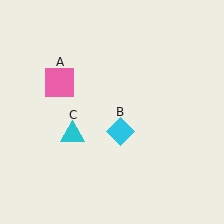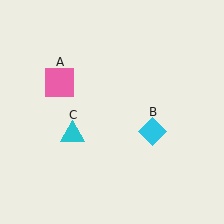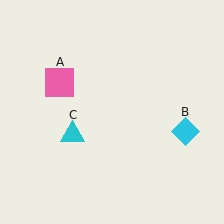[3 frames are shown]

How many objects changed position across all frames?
1 object changed position: cyan diamond (object B).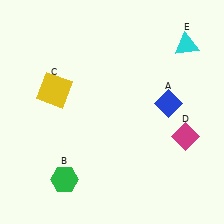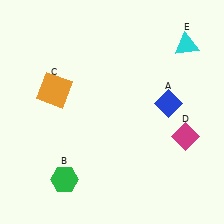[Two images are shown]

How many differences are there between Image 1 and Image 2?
There is 1 difference between the two images.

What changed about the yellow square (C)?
In Image 1, C is yellow. In Image 2, it changed to orange.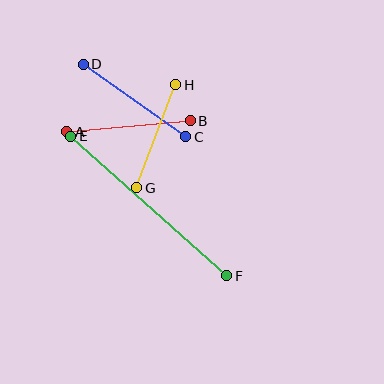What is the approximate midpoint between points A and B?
The midpoint is at approximately (128, 126) pixels.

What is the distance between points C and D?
The distance is approximately 126 pixels.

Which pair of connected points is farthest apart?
Points E and F are farthest apart.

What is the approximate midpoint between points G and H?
The midpoint is at approximately (156, 136) pixels.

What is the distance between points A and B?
The distance is approximately 124 pixels.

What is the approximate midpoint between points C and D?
The midpoint is at approximately (134, 101) pixels.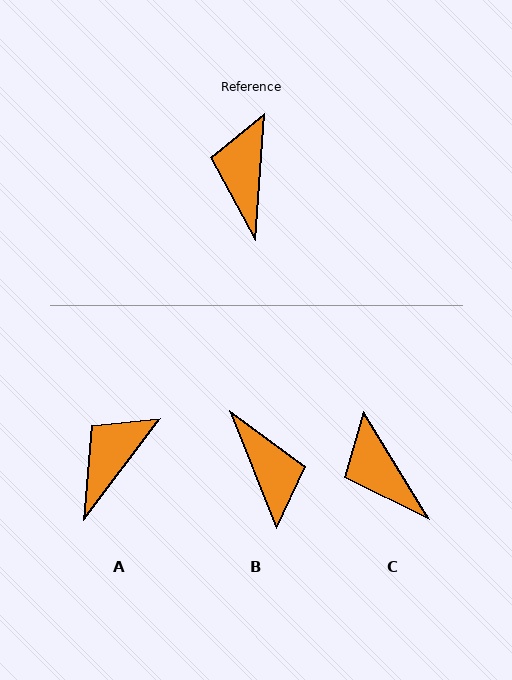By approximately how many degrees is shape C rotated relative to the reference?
Approximately 35 degrees counter-clockwise.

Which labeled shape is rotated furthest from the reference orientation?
B, about 154 degrees away.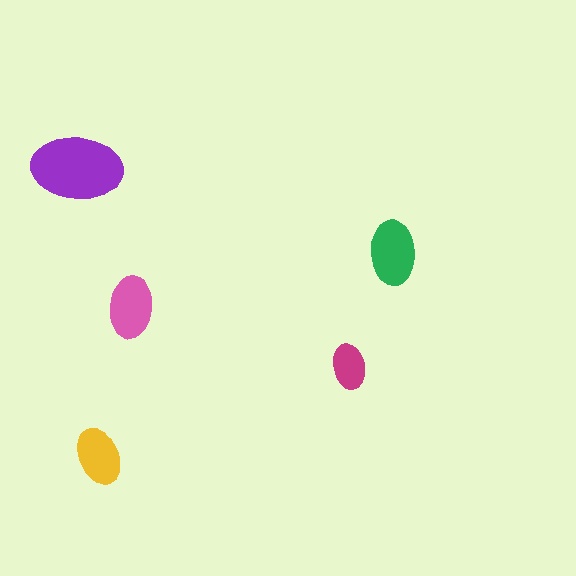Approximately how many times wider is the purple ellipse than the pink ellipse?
About 1.5 times wider.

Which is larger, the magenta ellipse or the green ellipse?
The green one.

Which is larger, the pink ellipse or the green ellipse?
The green one.